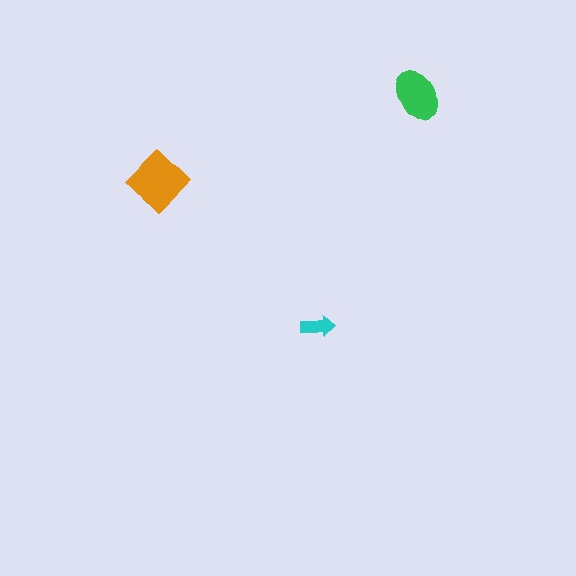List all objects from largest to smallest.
The orange diamond, the green ellipse, the cyan arrow.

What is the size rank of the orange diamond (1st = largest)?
1st.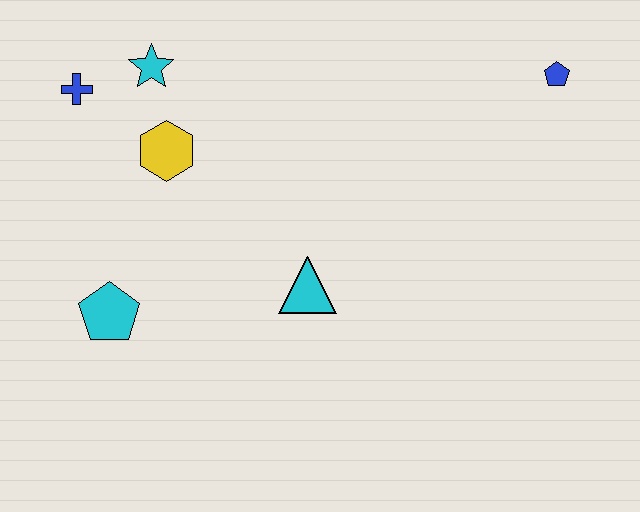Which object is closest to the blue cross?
The cyan star is closest to the blue cross.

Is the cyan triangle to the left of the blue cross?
No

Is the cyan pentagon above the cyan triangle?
No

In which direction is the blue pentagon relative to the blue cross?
The blue pentagon is to the right of the blue cross.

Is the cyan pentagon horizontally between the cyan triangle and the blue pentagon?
No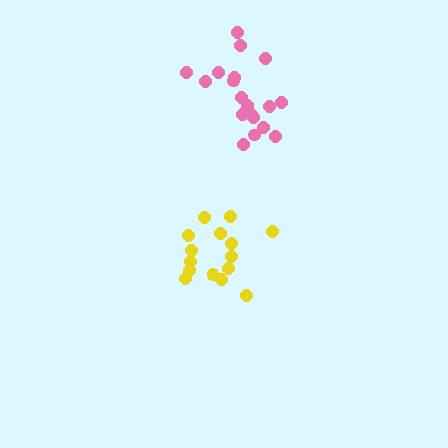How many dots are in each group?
Group 1: 20 dots, Group 2: 15 dots (35 total).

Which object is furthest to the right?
The pink cluster is rightmost.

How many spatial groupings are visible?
There are 2 spatial groupings.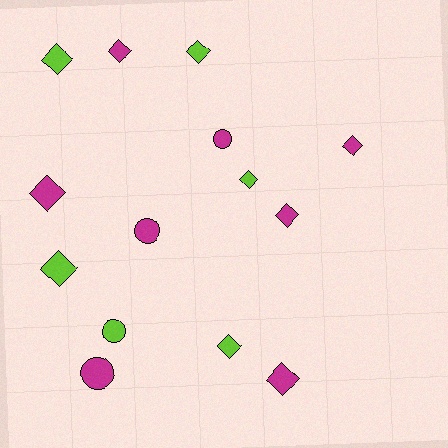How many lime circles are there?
There is 1 lime circle.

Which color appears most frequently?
Magenta, with 8 objects.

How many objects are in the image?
There are 14 objects.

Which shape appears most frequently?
Diamond, with 10 objects.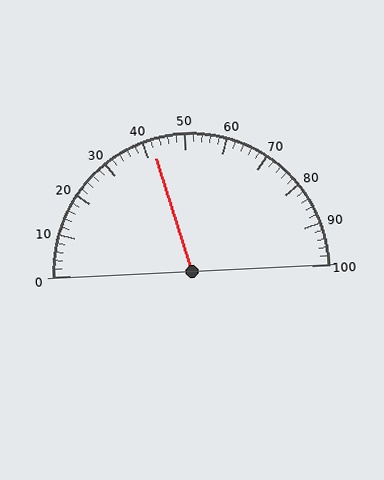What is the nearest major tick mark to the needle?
The nearest major tick mark is 40.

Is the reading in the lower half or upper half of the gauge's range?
The reading is in the lower half of the range (0 to 100).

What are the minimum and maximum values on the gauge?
The gauge ranges from 0 to 100.